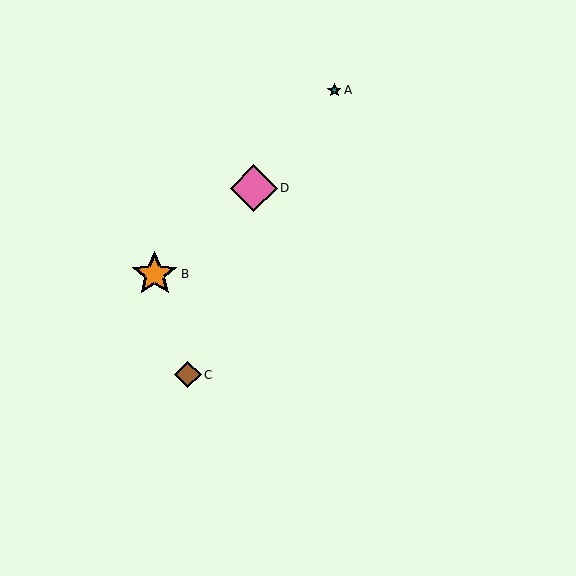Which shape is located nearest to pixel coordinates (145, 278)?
The orange star (labeled B) at (155, 274) is nearest to that location.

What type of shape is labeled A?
Shape A is a teal star.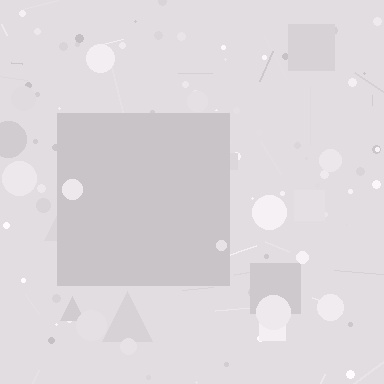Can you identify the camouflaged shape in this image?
The camouflaged shape is a square.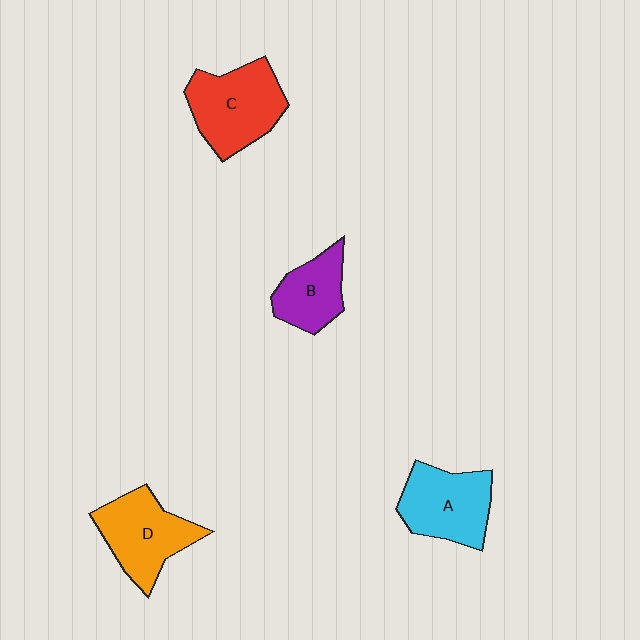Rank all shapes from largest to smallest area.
From largest to smallest: C (red), D (orange), A (cyan), B (purple).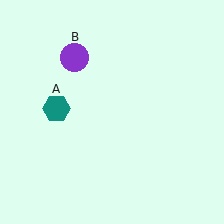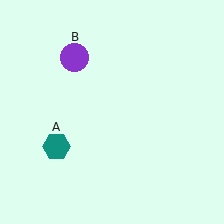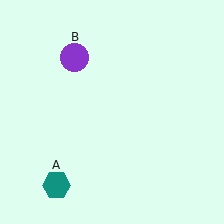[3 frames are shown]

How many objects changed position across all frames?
1 object changed position: teal hexagon (object A).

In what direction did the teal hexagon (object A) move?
The teal hexagon (object A) moved down.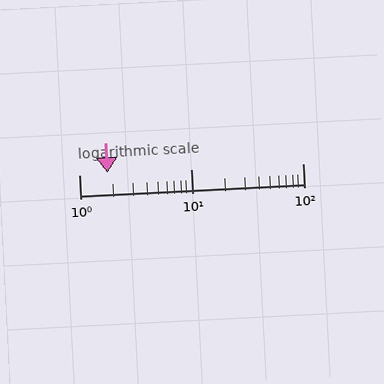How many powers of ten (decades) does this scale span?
The scale spans 2 decades, from 1 to 100.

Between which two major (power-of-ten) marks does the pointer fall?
The pointer is between 1 and 10.